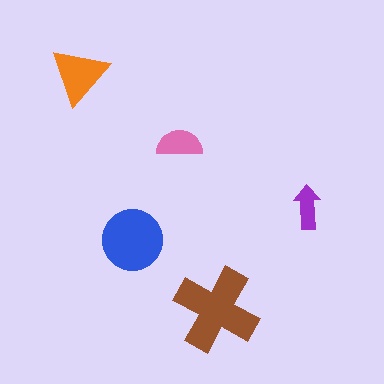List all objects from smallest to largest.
The purple arrow, the pink semicircle, the orange triangle, the blue circle, the brown cross.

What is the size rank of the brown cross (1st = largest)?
1st.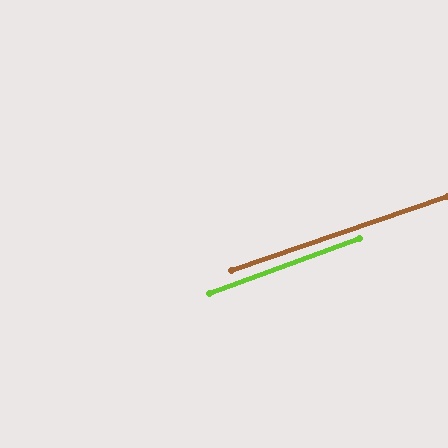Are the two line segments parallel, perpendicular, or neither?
Parallel — their directions differ by only 1.1°.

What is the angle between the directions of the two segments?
Approximately 1 degree.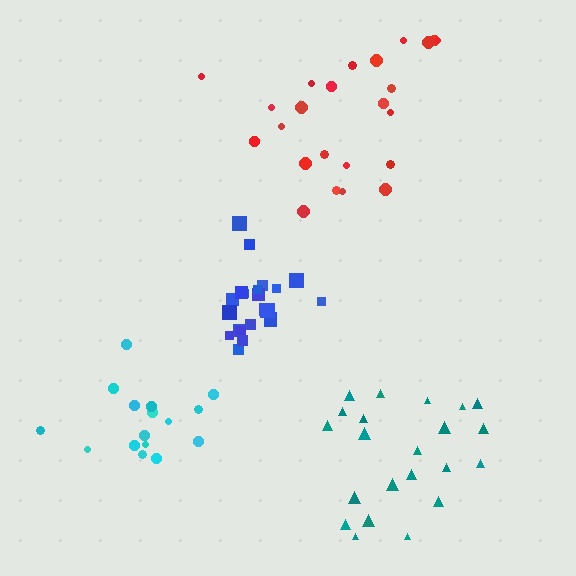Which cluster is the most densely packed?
Blue.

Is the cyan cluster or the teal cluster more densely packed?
Cyan.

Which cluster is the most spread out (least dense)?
Red.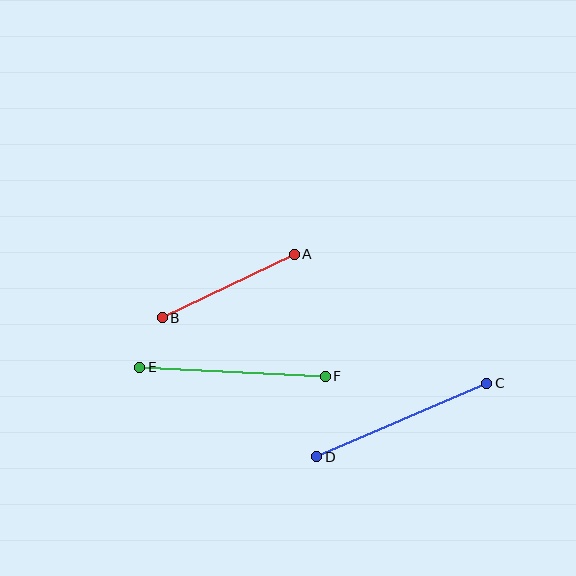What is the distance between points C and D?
The distance is approximately 185 pixels.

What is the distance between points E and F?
The distance is approximately 186 pixels.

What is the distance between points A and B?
The distance is approximately 147 pixels.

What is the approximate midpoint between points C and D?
The midpoint is at approximately (402, 420) pixels.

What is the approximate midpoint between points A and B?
The midpoint is at approximately (228, 286) pixels.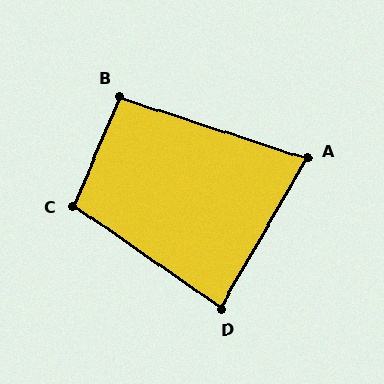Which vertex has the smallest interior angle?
A, at approximately 78 degrees.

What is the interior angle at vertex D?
Approximately 85 degrees (approximately right).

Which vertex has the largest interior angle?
C, at approximately 102 degrees.